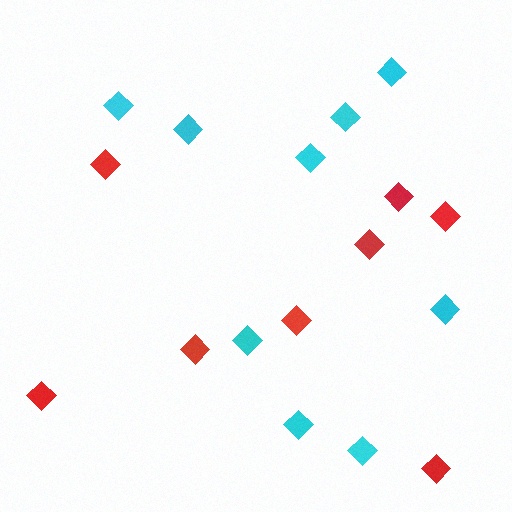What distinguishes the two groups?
There are 2 groups: one group of cyan diamonds (9) and one group of red diamonds (8).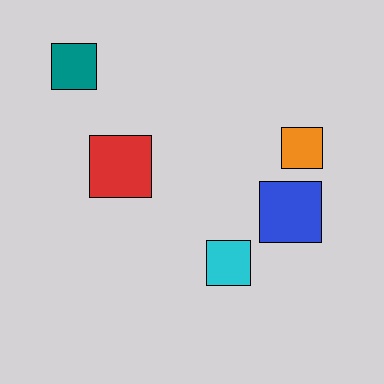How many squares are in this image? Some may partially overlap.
There are 5 squares.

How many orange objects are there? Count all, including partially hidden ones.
There is 1 orange object.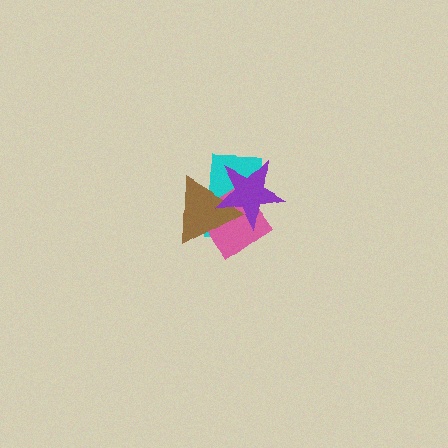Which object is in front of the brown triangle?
The purple star is in front of the brown triangle.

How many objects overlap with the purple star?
3 objects overlap with the purple star.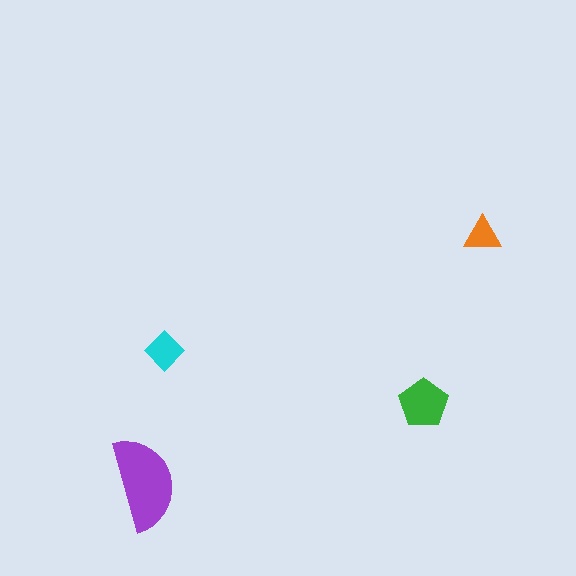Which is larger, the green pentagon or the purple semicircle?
The purple semicircle.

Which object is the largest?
The purple semicircle.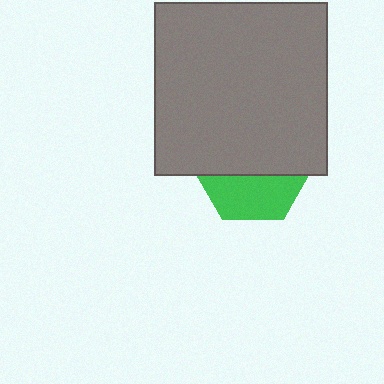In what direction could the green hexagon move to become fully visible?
The green hexagon could move down. That would shift it out from behind the gray square entirely.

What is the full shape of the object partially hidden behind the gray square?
The partially hidden object is a green hexagon.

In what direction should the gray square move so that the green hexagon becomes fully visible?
The gray square should move up. That is the shortest direction to clear the overlap and leave the green hexagon fully visible.